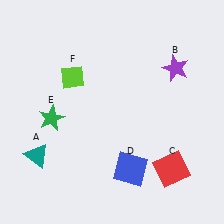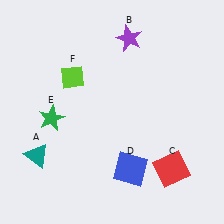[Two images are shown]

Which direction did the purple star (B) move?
The purple star (B) moved left.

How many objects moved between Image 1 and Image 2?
1 object moved between the two images.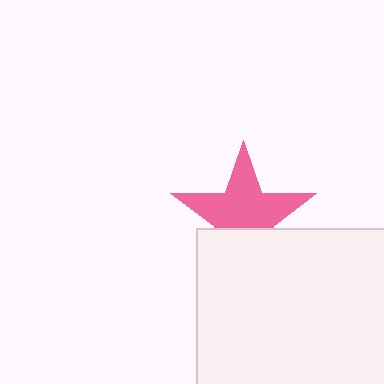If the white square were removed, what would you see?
You would see the complete pink star.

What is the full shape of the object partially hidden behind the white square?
The partially hidden object is a pink star.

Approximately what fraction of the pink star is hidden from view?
Roughly 36% of the pink star is hidden behind the white square.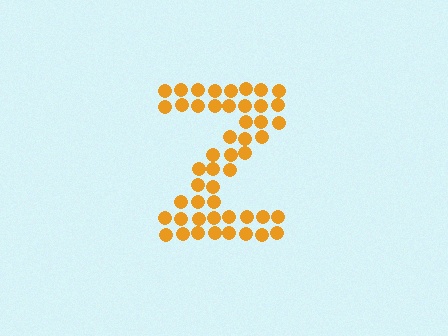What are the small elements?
The small elements are circles.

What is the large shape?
The large shape is the letter Z.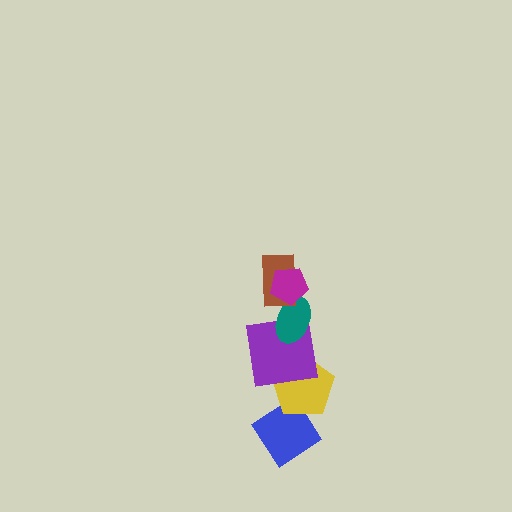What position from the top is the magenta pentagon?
The magenta pentagon is 1st from the top.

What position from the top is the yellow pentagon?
The yellow pentagon is 5th from the top.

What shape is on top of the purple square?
The teal ellipse is on top of the purple square.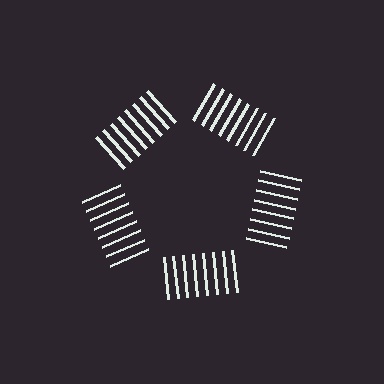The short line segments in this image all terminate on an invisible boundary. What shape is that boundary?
An illusory pentagon — the line segments terminate on its edges but no continuous stroke is drawn.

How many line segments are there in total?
40 — 8 along each of the 5 edges.